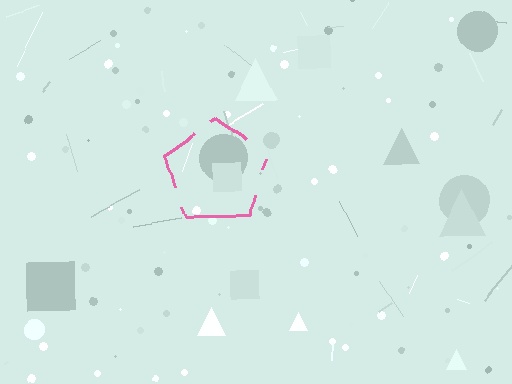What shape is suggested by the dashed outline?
The dashed outline suggests a pentagon.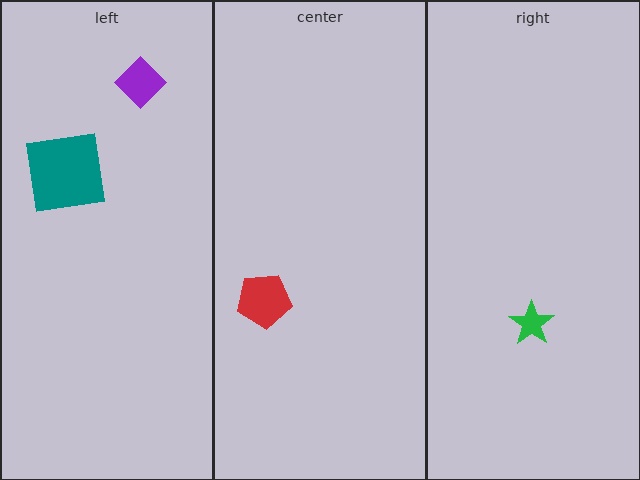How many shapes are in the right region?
1.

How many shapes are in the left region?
2.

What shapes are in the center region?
The red pentagon.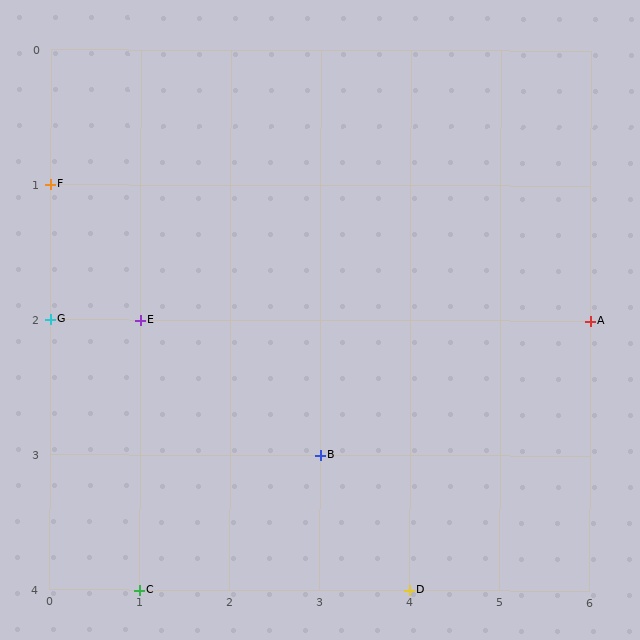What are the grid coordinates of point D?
Point D is at grid coordinates (4, 4).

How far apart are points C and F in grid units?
Points C and F are 1 column and 3 rows apart (about 3.2 grid units diagonally).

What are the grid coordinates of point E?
Point E is at grid coordinates (1, 2).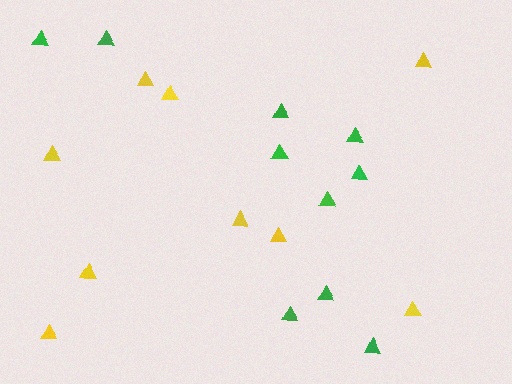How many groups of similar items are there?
There are 2 groups: one group of green triangles (10) and one group of yellow triangles (9).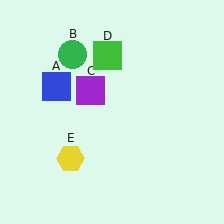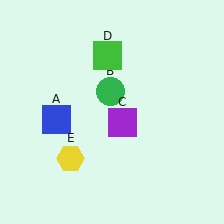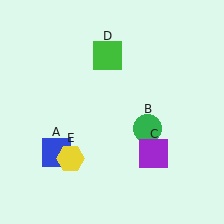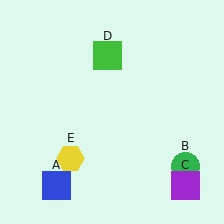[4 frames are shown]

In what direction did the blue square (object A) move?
The blue square (object A) moved down.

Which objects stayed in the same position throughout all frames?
Green square (object D) and yellow hexagon (object E) remained stationary.